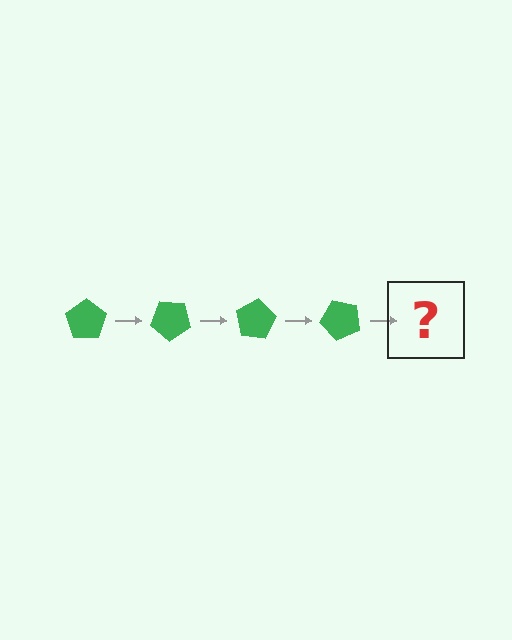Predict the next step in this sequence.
The next step is a green pentagon rotated 160 degrees.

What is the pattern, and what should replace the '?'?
The pattern is that the pentagon rotates 40 degrees each step. The '?' should be a green pentagon rotated 160 degrees.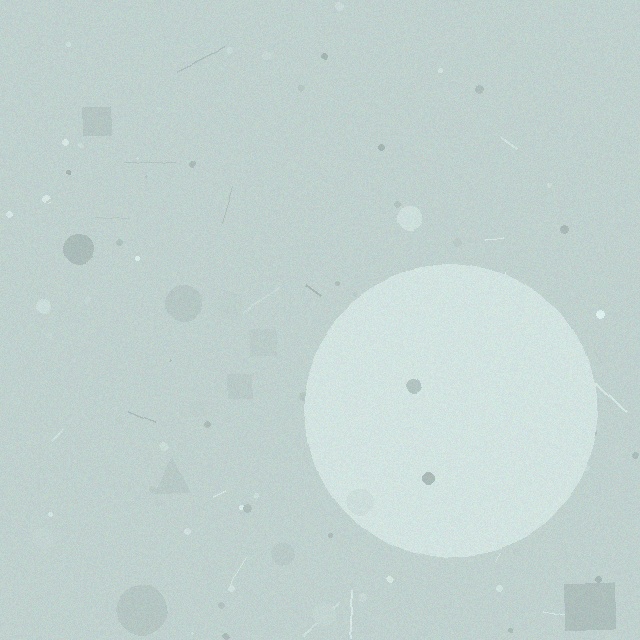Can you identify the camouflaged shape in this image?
The camouflaged shape is a circle.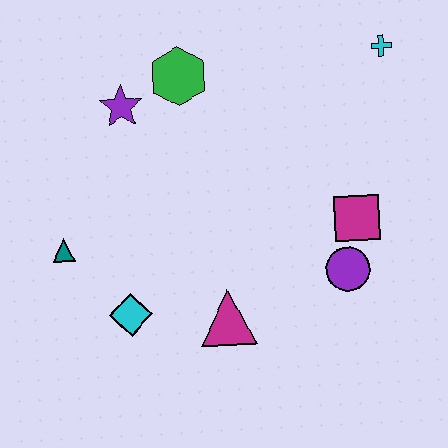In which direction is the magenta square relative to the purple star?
The magenta square is to the right of the purple star.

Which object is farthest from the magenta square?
The teal triangle is farthest from the magenta square.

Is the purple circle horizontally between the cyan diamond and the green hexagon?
No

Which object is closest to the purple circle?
The magenta square is closest to the purple circle.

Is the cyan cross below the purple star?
No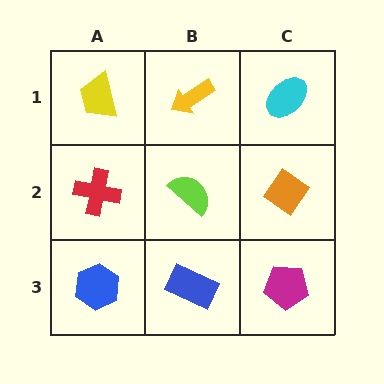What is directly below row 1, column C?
An orange diamond.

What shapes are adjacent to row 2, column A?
A yellow trapezoid (row 1, column A), a blue hexagon (row 3, column A), a lime semicircle (row 2, column B).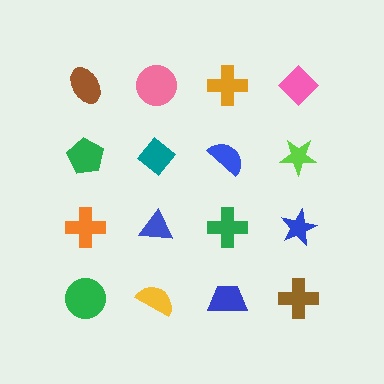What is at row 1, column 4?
A pink diamond.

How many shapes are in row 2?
4 shapes.